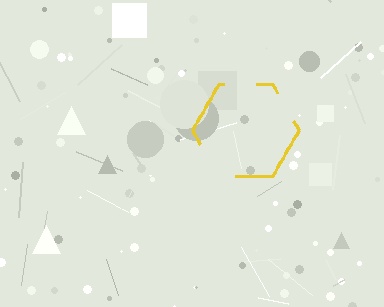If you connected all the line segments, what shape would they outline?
They would outline a hexagon.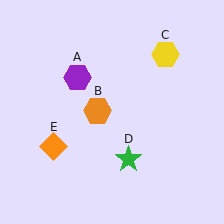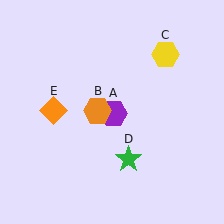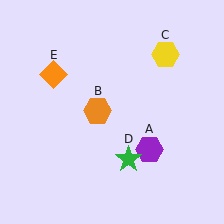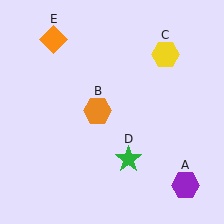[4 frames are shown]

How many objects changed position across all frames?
2 objects changed position: purple hexagon (object A), orange diamond (object E).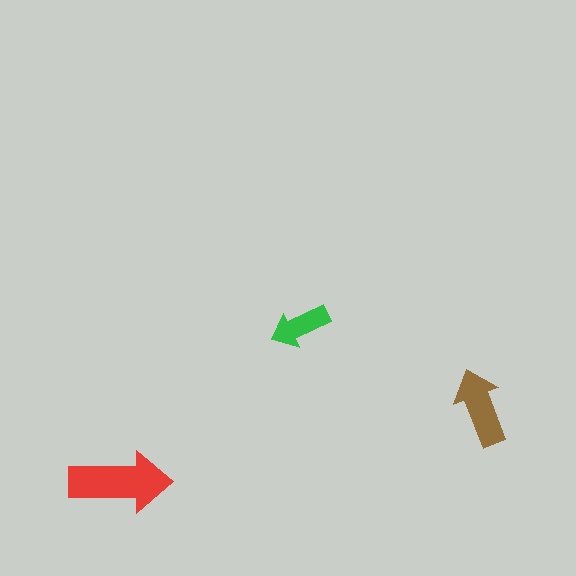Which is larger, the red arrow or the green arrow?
The red one.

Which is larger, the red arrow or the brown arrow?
The red one.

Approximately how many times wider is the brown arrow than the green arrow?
About 1.5 times wider.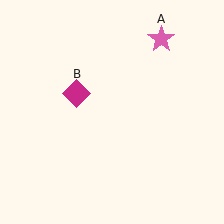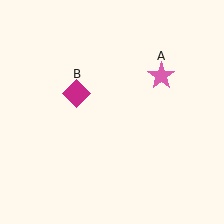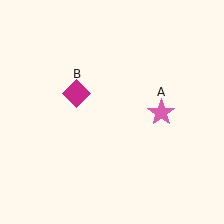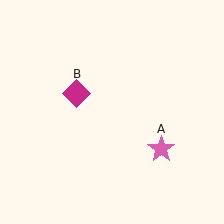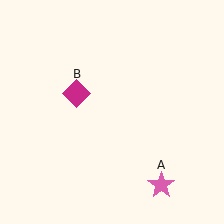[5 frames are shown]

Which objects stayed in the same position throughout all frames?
Magenta diamond (object B) remained stationary.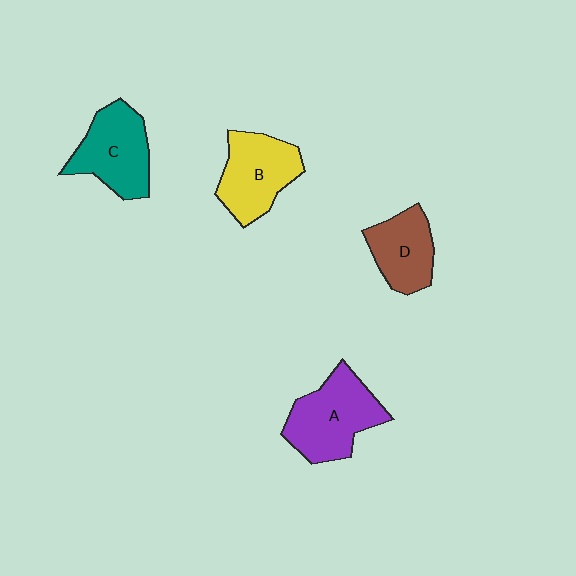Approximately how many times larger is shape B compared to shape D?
Approximately 1.2 times.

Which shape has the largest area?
Shape A (purple).